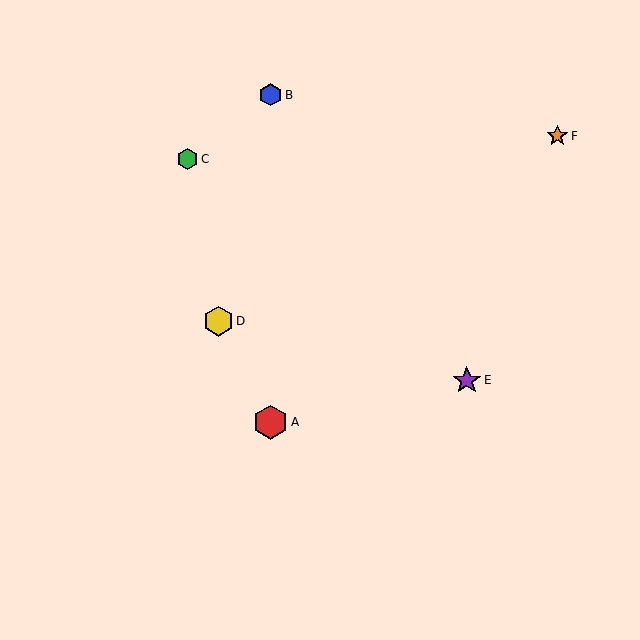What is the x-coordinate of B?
Object B is at x≈271.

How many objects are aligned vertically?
2 objects (A, B) are aligned vertically.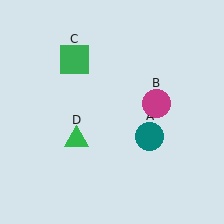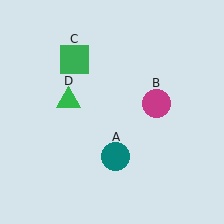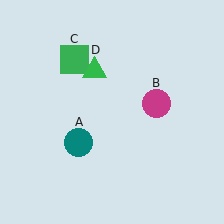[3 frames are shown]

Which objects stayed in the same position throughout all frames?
Magenta circle (object B) and green square (object C) remained stationary.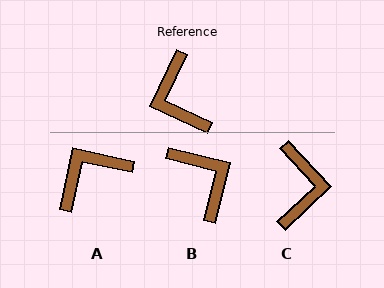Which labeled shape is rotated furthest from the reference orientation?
B, about 169 degrees away.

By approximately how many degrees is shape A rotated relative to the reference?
Approximately 77 degrees clockwise.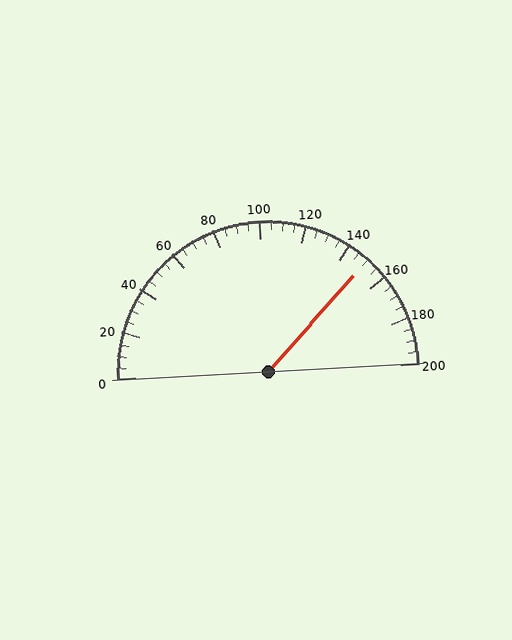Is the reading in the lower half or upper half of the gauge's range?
The reading is in the upper half of the range (0 to 200).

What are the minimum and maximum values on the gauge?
The gauge ranges from 0 to 200.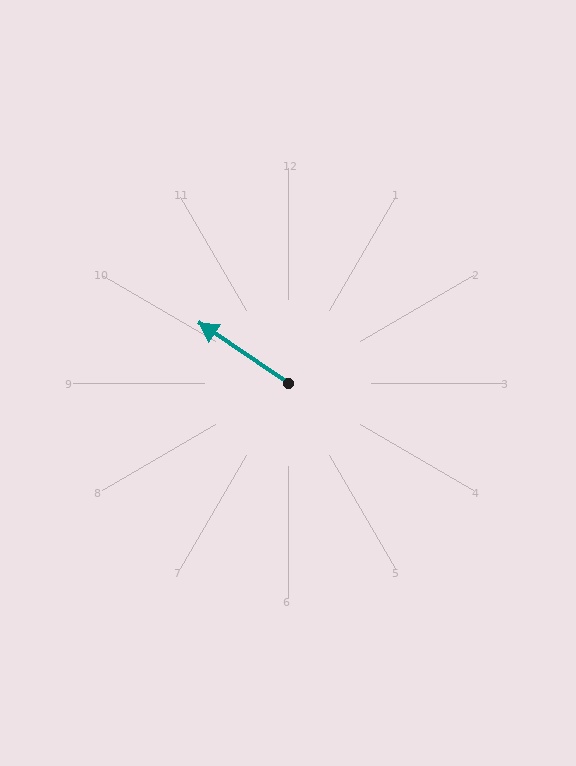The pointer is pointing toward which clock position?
Roughly 10 o'clock.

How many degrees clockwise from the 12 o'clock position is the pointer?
Approximately 304 degrees.